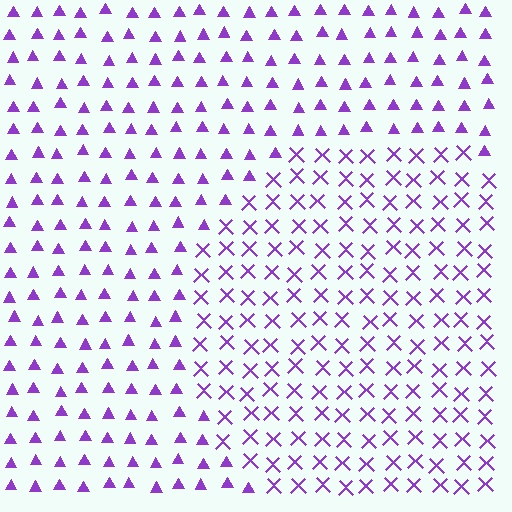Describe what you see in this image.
The image is filled with small purple elements arranged in a uniform grid. A circle-shaped region contains X marks, while the surrounding area contains triangles. The boundary is defined purely by the change in element shape.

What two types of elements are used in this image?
The image uses X marks inside the circle region and triangles outside it.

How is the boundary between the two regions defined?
The boundary is defined by a change in element shape: X marks inside vs. triangles outside. All elements share the same color and spacing.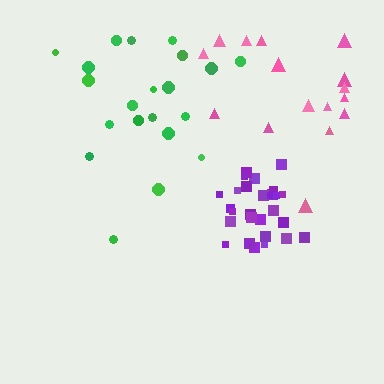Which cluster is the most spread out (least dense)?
Pink.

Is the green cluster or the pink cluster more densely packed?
Green.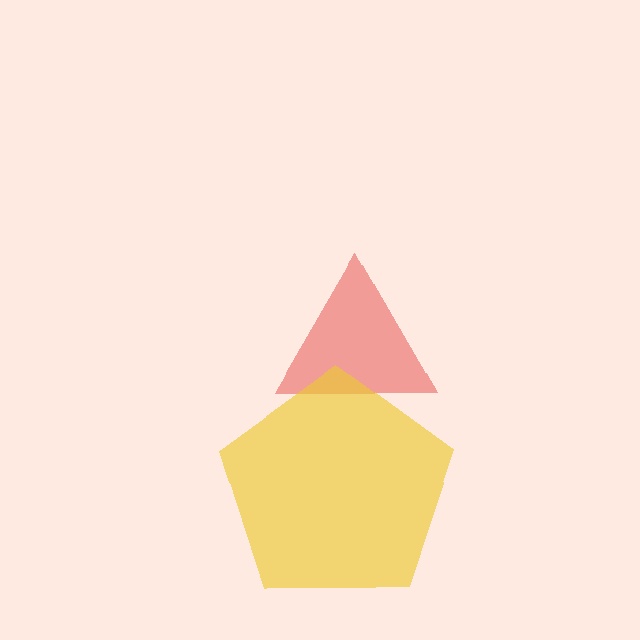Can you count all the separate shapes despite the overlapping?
Yes, there are 2 separate shapes.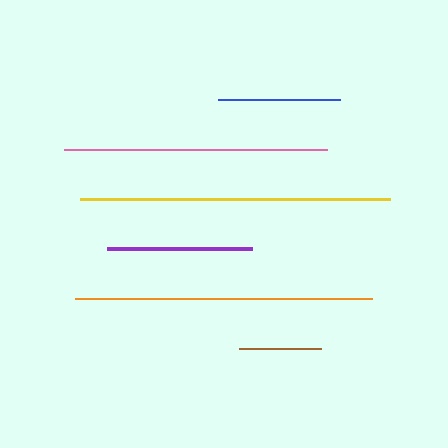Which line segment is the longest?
The yellow line is the longest at approximately 310 pixels.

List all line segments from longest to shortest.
From longest to shortest: yellow, orange, pink, purple, blue, brown.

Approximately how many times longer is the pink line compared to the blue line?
The pink line is approximately 2.2 times the length of the blue line.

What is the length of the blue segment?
The blue segment is approximately 122 pixels long.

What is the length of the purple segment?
The purple segment is approximately 145 pixels long.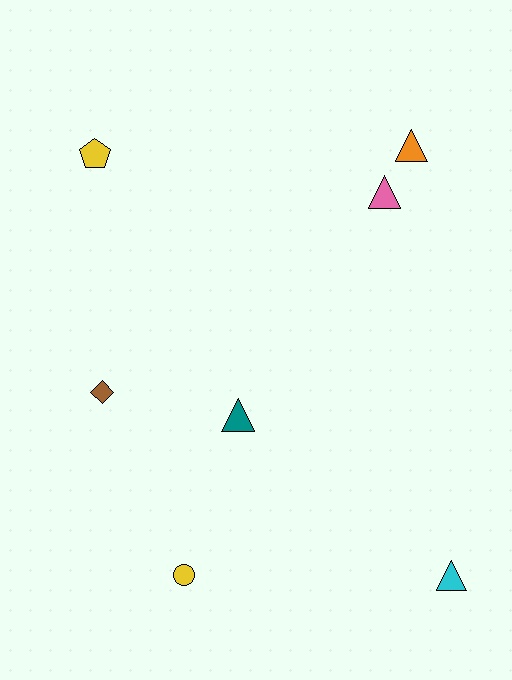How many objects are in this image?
There are 7 objects.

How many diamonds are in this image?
There is 1 diamond.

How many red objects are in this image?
There are no red objects.